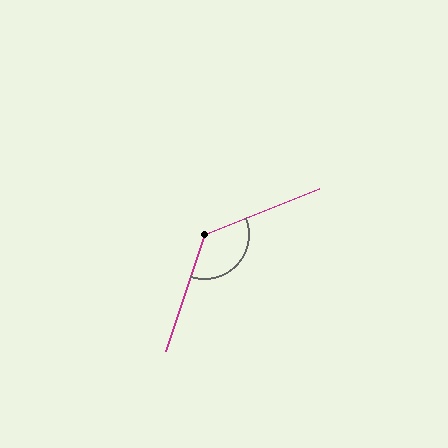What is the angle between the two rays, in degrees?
Approximately 130 degrees.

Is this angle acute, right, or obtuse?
It is obtuse.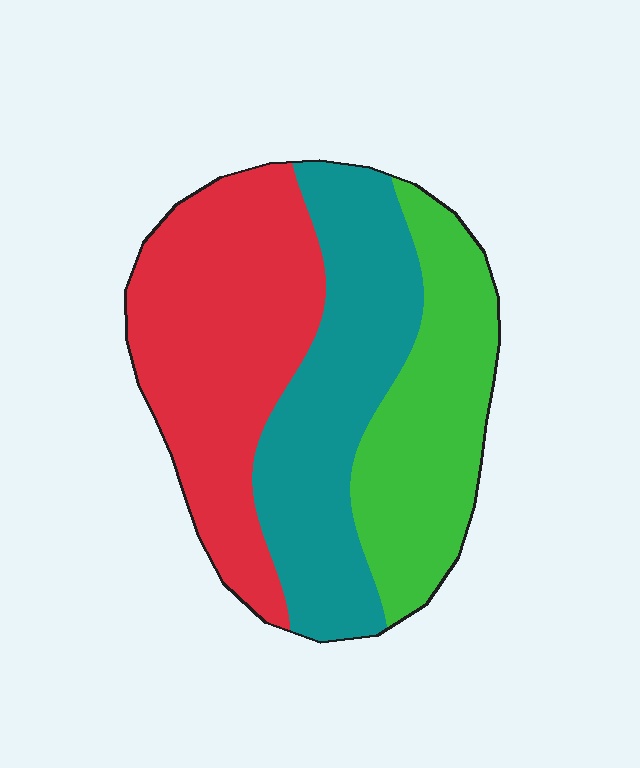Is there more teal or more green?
Teal.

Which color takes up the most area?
Red, at roughly 40%.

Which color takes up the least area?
Green, at roughly 30%.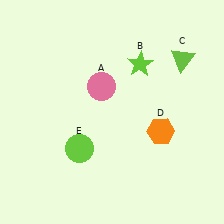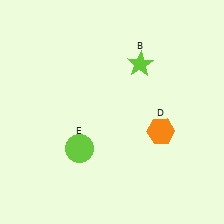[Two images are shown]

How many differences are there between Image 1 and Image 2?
There are 2 differences between the two images.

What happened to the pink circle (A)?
The pink circle (A) was removed in Image 2. It was in the top-left area of Image 1.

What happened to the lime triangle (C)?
The lime triangle (C) was removed in Image 2. It was in the top-right area of Image 1.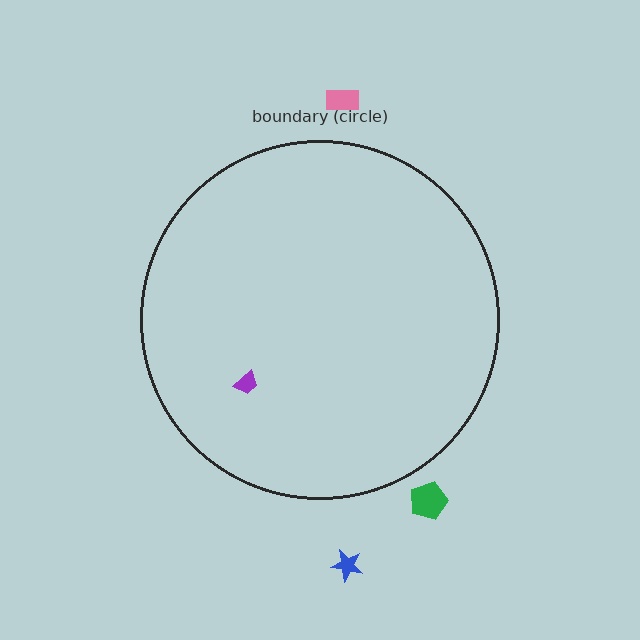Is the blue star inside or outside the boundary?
Outside.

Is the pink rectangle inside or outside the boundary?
Outside.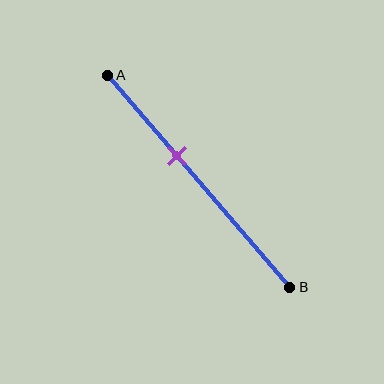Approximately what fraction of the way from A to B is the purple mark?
The purple mark is approximately 40% of the way from A to B.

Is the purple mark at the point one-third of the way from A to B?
No, the mark is at about 40% from A, not at the 33% one-third point.